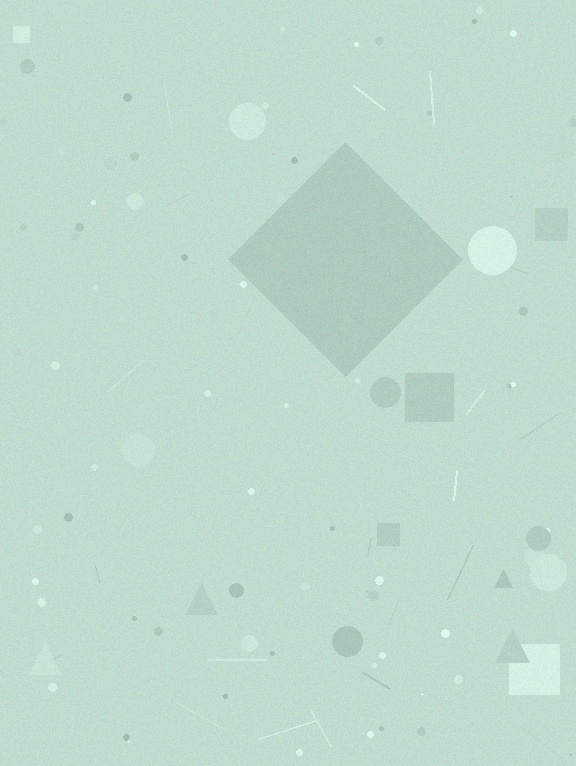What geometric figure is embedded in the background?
A diamond is embedded in the background.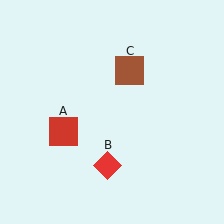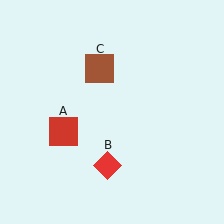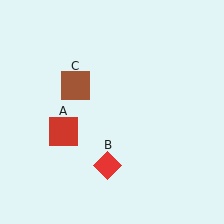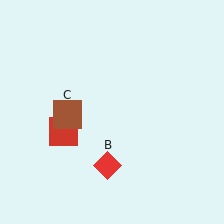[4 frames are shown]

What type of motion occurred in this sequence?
The brown square (object C) rotated counterclockwise around the center of the scene.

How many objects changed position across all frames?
1 object changed position: brown square (object C).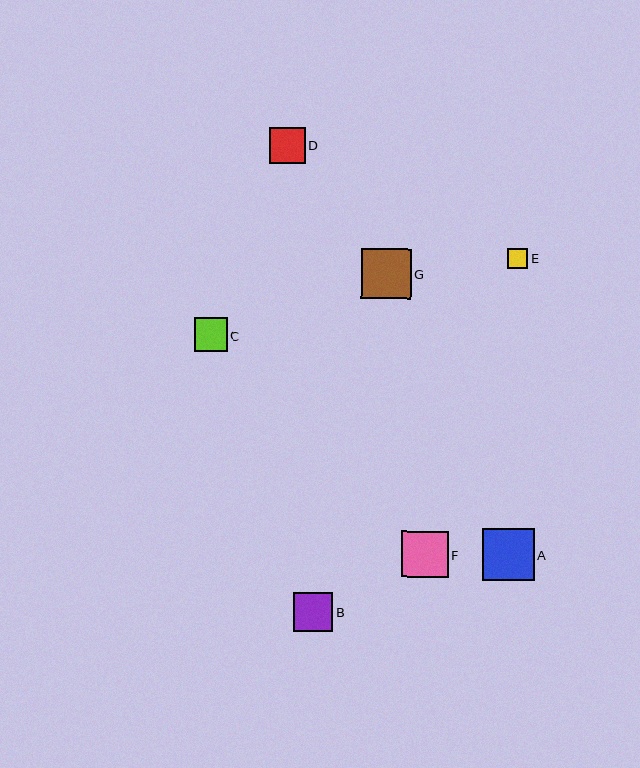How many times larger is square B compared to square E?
Square B is approximately 1.9 times the size of square E.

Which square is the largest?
Square A is the largest with a size of approximately 52 pixels.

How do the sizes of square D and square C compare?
Square D and square C are approximately the same size.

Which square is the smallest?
Square E is the smallest with a size of approximately 20 pixels.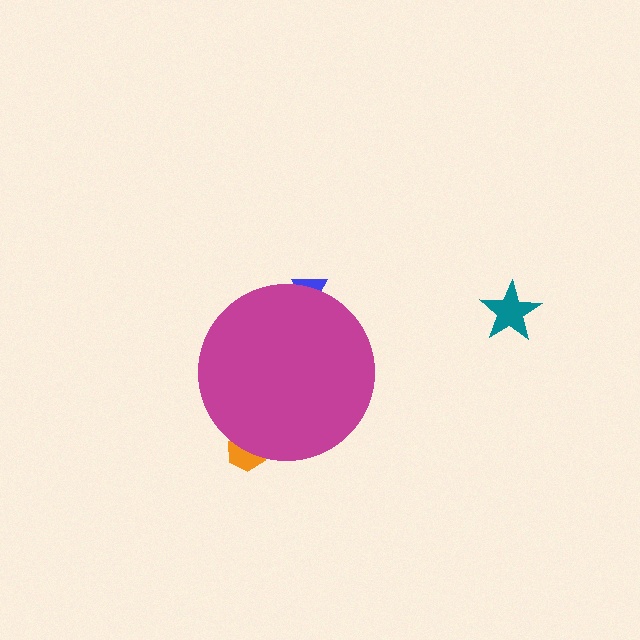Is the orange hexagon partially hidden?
Yes, the orange hexagon is partially hidden behind the magenta circle.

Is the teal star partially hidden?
No, the teal star is fully visible.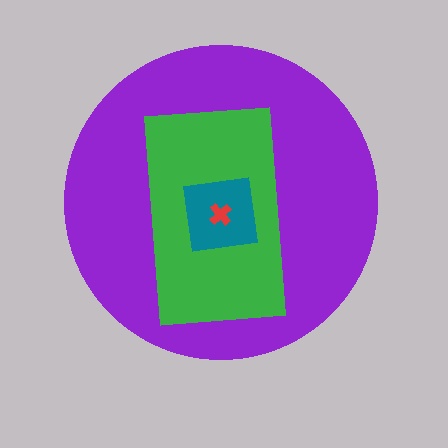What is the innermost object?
The red cross.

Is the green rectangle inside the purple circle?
Yes.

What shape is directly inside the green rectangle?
The teal square.